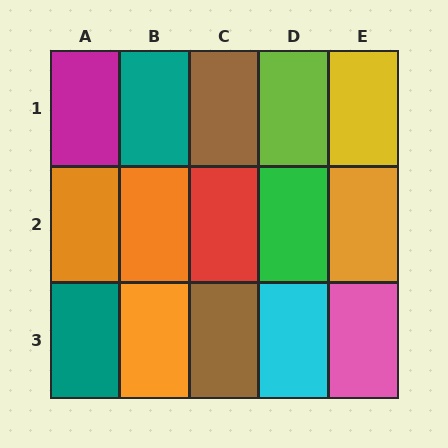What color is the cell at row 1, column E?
Yellow.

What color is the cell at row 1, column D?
Lime.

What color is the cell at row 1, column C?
Brown.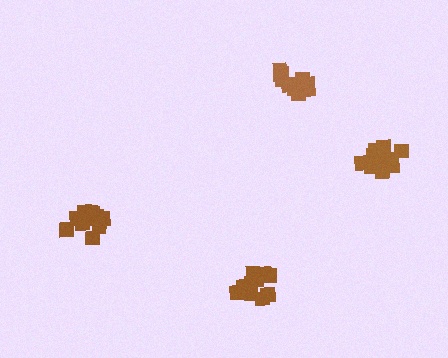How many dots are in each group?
Group 1: 15 dots, Group 2: 12 dots, Group 3: 13 dots, Group 4: 15 dots (55 total).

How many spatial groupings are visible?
There are 4 spatial groupings.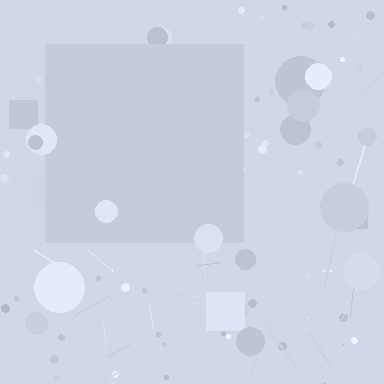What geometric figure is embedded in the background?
A square is embedded in the background.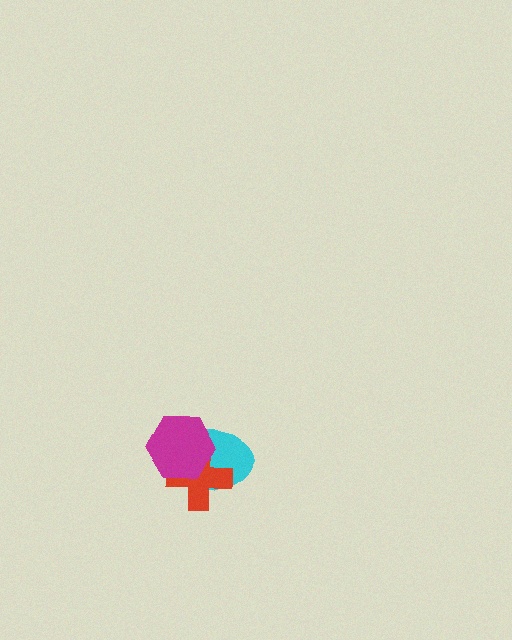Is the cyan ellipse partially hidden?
Yes, it is partially covered by another shape.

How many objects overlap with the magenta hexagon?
2 objects overlap with the magenta hexagon.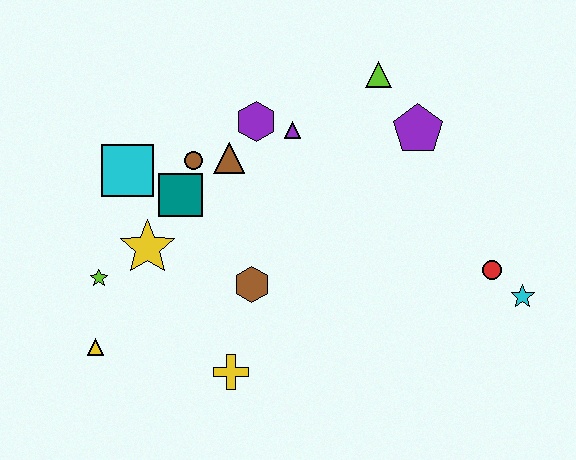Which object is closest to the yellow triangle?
The lime star is closest to the yellow triangle.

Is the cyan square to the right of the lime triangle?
No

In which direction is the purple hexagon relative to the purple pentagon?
The purple hexagon is to the left of the purple pentagon.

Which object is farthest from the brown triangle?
The cyan star is farthest from the brown triangle.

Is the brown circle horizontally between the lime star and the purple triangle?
Yes